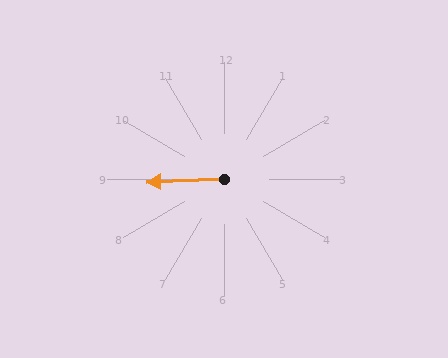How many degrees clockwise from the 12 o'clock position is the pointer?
Approximately 268 degrees.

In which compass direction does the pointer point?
West.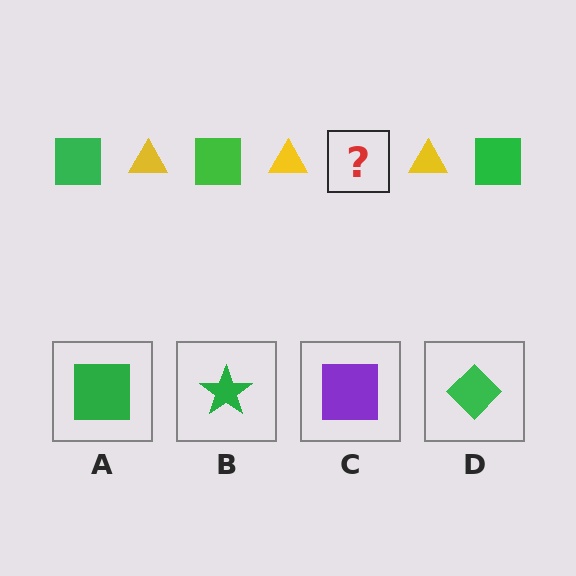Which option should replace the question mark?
Option A.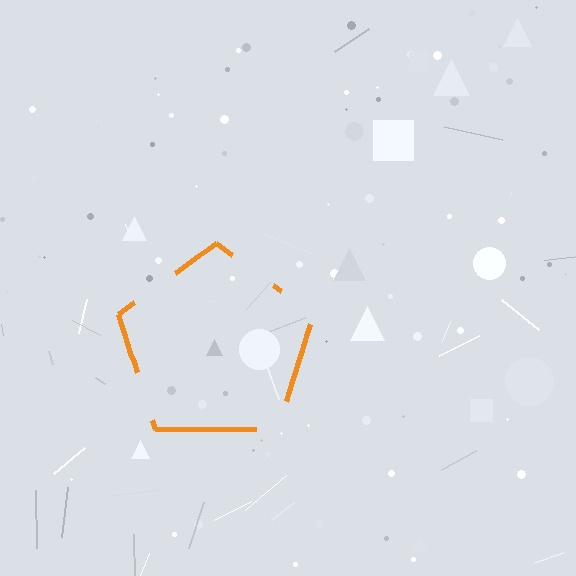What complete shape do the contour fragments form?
The contour fragments form a pentagon.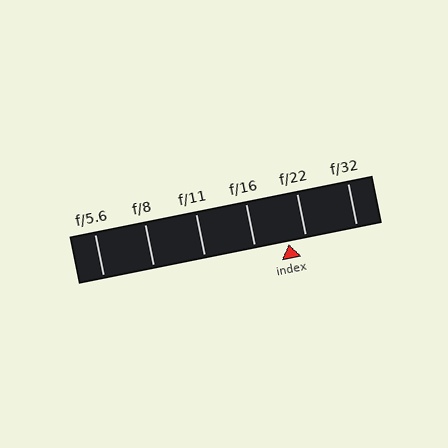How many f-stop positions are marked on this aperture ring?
There are 6 f-stop positions marked.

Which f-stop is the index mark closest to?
The index mark is closest to f/22.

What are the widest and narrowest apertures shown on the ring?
The widest aperture shown is f/5.6 and the narrowest is f/32.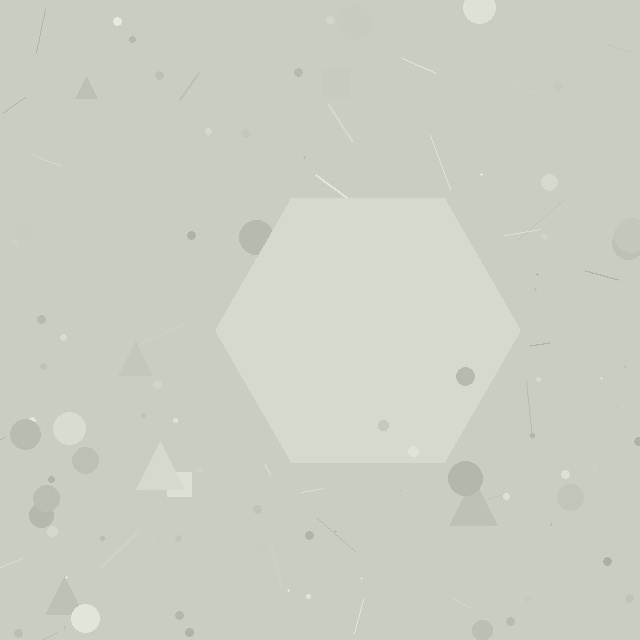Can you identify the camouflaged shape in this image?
The camouflaged shape is a hexagon.